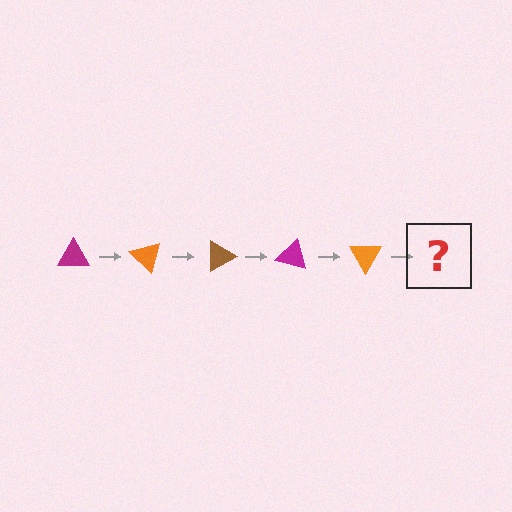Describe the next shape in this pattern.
It should be a brown triangle, rotated 225 degrees from the start.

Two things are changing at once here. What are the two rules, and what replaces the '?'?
The two rules are that it rotates 45 degrees each step and the color cycles through magenta, orange, and brown. The '?' should be a brown triangle, rotated 225 degrees from the start.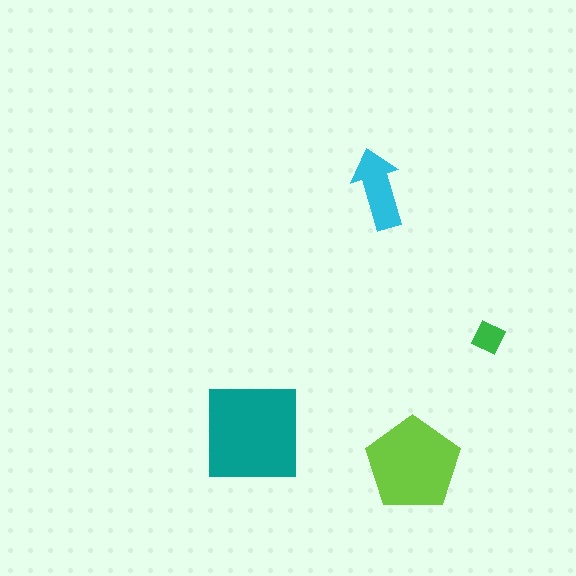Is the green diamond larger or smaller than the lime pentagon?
Smaller.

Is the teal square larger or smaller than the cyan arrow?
Larger.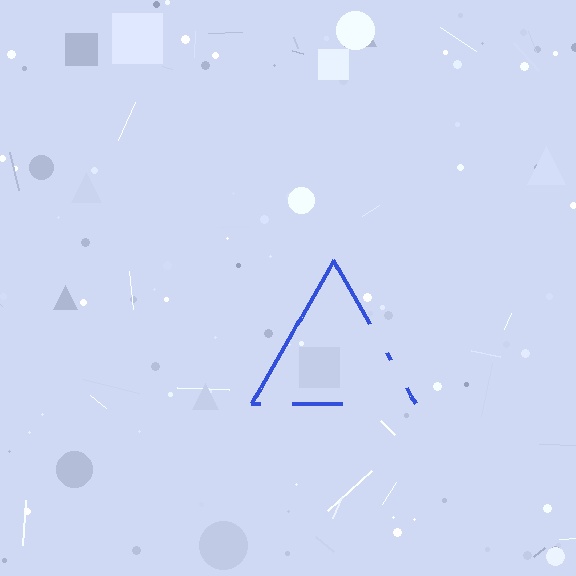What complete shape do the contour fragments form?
The contour fragments form a triangle.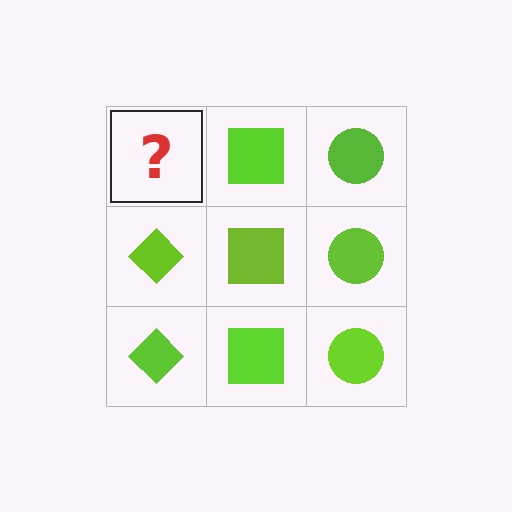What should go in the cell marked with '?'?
The missing cell should contain a lime diamond.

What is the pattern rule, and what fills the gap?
The rule is that each column has a consistent shape. The gap should be filled with a lime diamond.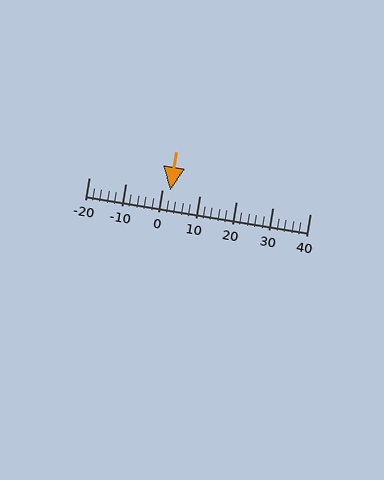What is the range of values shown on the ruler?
The ruler shows values from -20 to 40.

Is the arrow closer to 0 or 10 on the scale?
The arrow is closer to 0.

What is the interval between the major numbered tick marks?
The major tick marks are spaced 10 units apart.